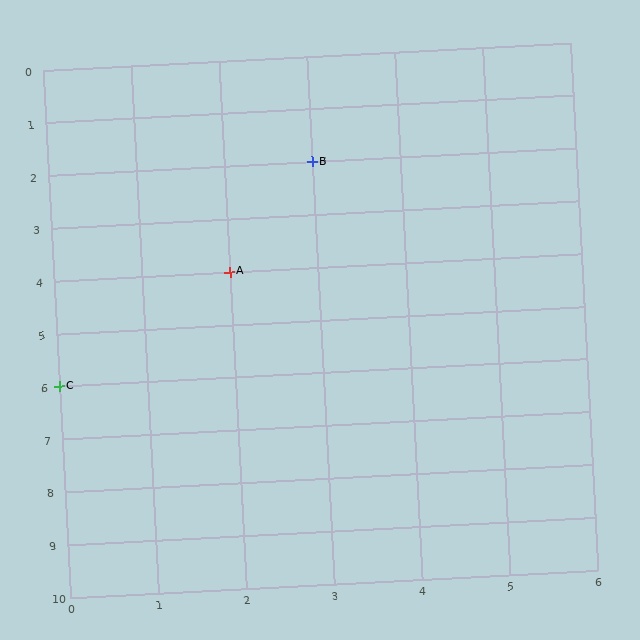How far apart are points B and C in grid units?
Points B and C are 3 columns and 4 rows apart (about 5.0 grid units diagonally).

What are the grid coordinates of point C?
Point C is at grid coordinates (0, 6).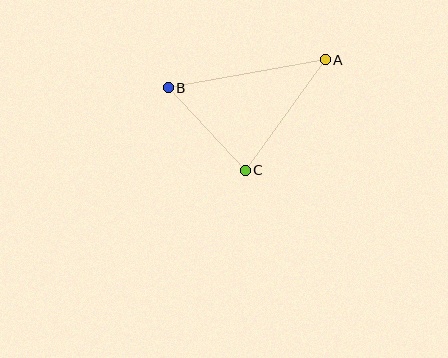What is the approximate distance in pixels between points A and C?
The distance between A and C is approximately 136 pixels.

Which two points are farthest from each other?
Points A and B are farthest from each other.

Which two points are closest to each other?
Points B and C are closest to each other.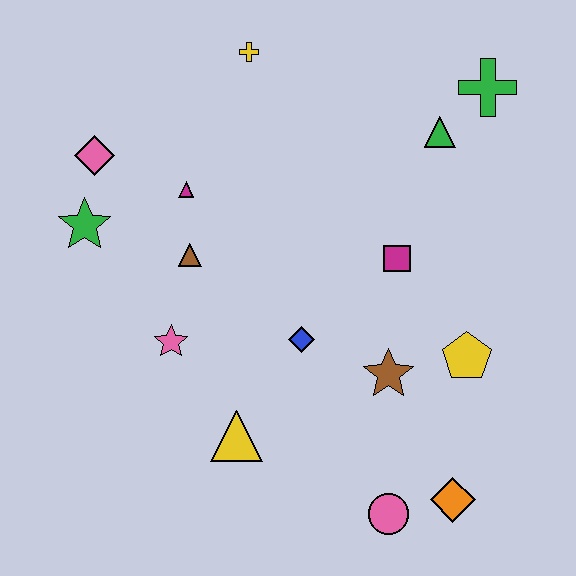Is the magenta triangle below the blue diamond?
No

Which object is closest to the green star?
The pink diamond is closest to the green star.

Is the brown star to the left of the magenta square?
Yes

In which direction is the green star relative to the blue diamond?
The green star is to the left of the blue diamond.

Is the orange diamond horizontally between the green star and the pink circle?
No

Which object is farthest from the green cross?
The pink circle is farthest from the green cross.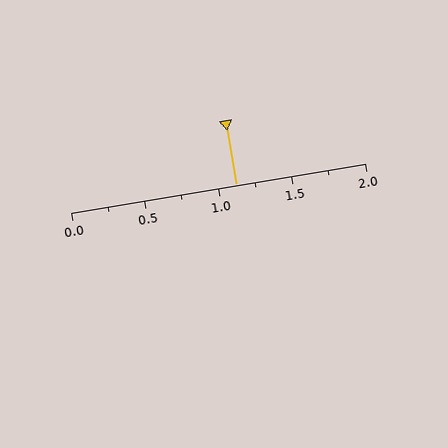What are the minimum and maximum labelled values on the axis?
The axis runs from 0.0 to 2.0.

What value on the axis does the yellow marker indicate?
The marker indicates approximately 1.12.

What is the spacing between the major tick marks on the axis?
The major ticks are spaced 0.5 apart.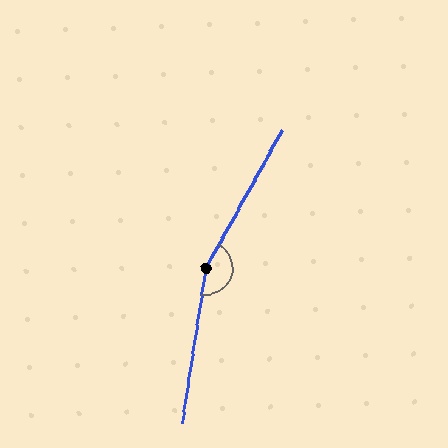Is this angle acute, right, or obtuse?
It is obtuse.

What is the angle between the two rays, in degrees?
Approximately 160 degrees.